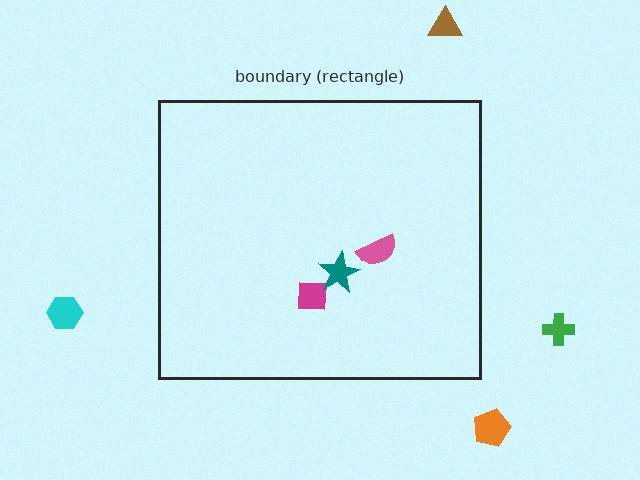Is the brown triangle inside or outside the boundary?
Outside.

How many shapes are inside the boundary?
3 inside, 4 outside.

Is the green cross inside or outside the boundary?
Outside.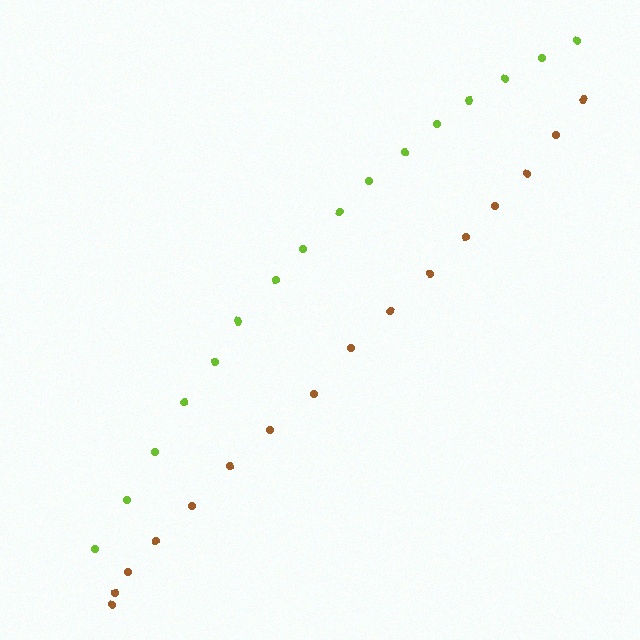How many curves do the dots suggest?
There are 2 distinct paths.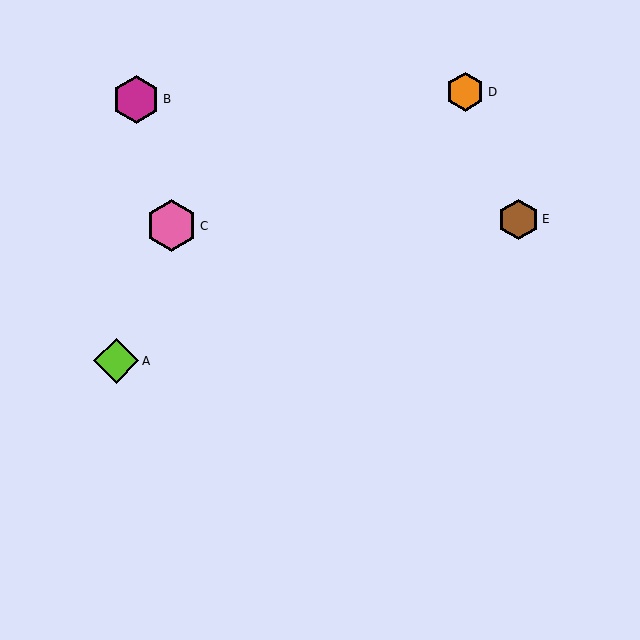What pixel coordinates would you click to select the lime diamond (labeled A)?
Click at (116, 361) to select the lime diamond A.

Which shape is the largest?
The pink hexagon (labeled C) is the largest.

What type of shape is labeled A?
Shape A is a lime diamond.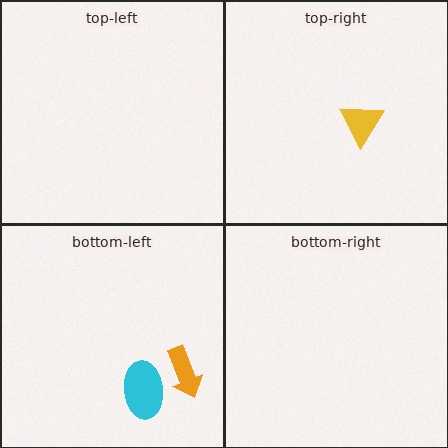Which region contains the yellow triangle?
The top-right region.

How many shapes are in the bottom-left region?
2.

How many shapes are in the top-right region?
1.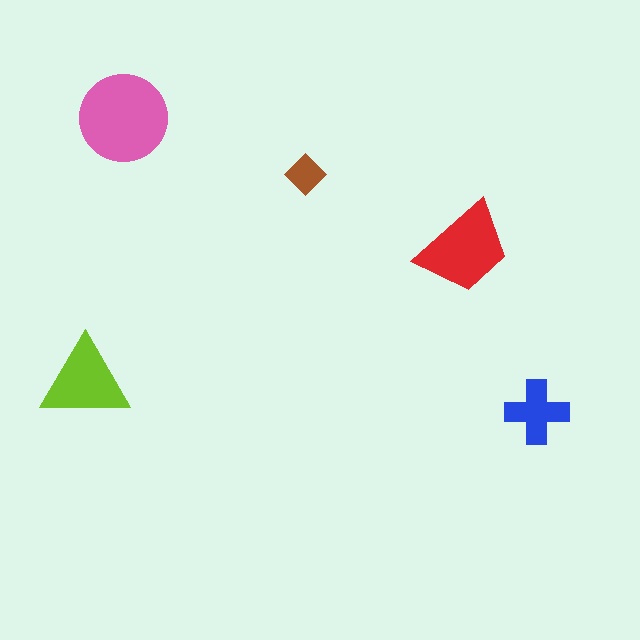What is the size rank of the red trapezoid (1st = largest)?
2nd.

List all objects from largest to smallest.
The pink circle, the red trapezoid, the lime triangle, the blue cross, the brown diamond.